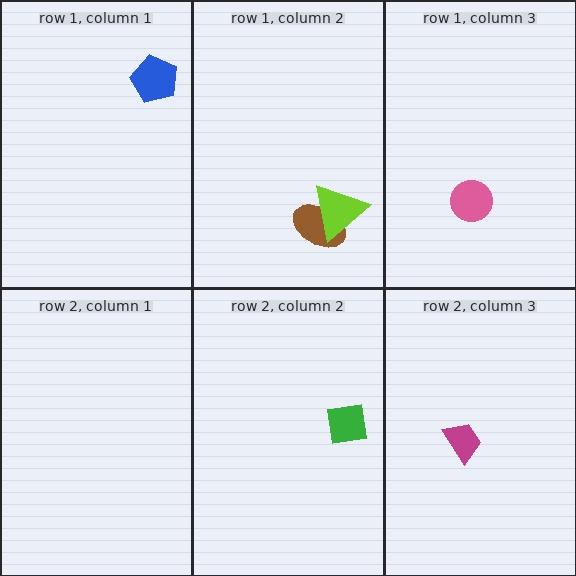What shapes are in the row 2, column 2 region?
The green square.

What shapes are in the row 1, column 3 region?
The pink circle.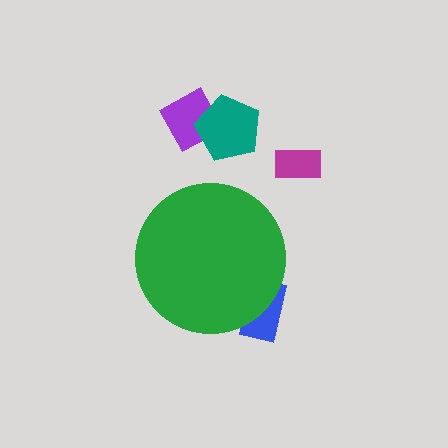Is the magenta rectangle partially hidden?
No, the magenta rectangle is fully visible.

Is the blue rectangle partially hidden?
Yes, the blue rectangle is partially hidden behind the green circle.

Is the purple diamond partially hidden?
No, the purple diamond is fully visible.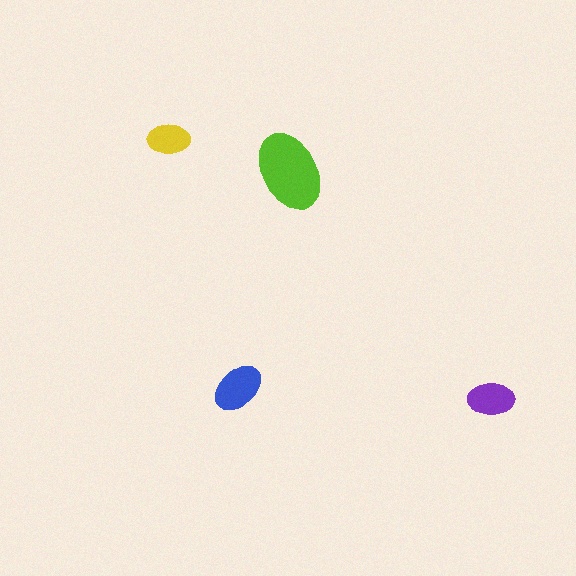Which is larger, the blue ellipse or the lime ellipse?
The lime one.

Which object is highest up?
The yellow ellipse is topmost.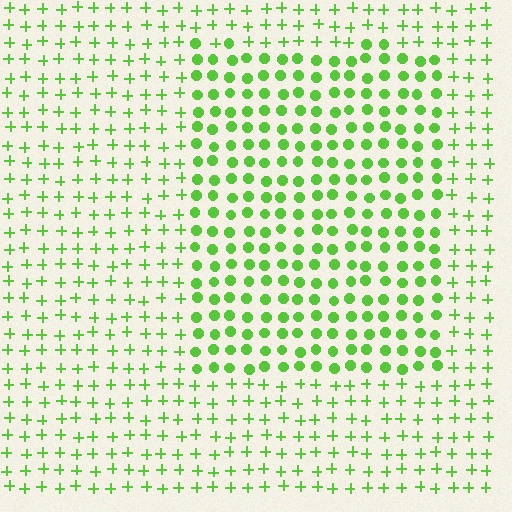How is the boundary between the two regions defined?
The boundary is defined by a change in element shape: circles inside vs. plus signs outside. All elements share the same color and spacing.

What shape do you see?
I see a rectangle.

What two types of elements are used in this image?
The image uses circles inside the rectangle region and plus signs outside it.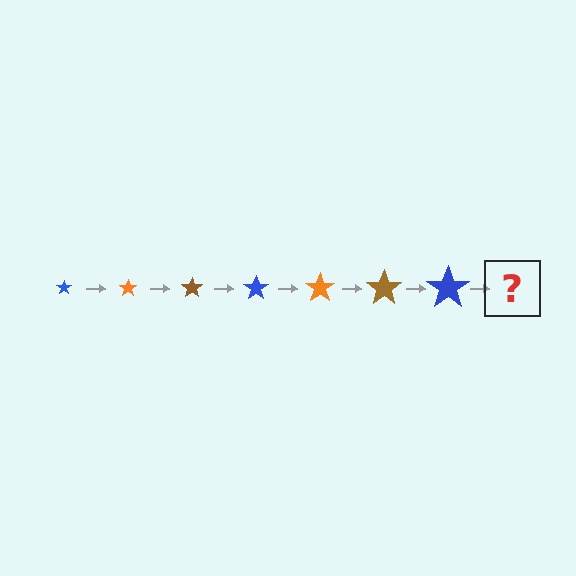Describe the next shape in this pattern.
It should be an orange star, larger than the previous one.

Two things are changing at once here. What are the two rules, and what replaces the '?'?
The two rules are that the star grows larger each step and the color cycles through blue, orange, and brown. The '?' should be an orange star, larger than the previous one.